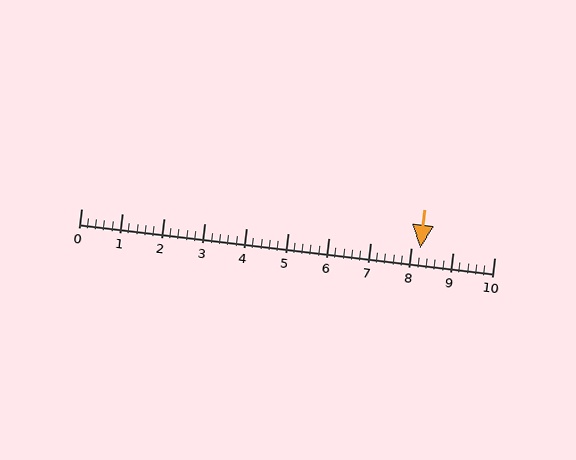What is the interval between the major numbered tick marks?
The major tick marks are spaced 1 units apart.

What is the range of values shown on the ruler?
The ruler shows values from 0 to 10.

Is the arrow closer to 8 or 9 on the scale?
The arrow is closer to 8.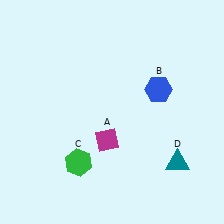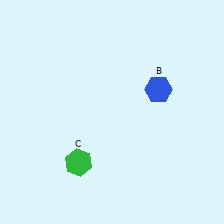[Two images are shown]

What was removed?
The teal triangle (D), the magenta diamond (A) were removed in Image 2.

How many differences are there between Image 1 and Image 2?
There are 2 differences between the two images.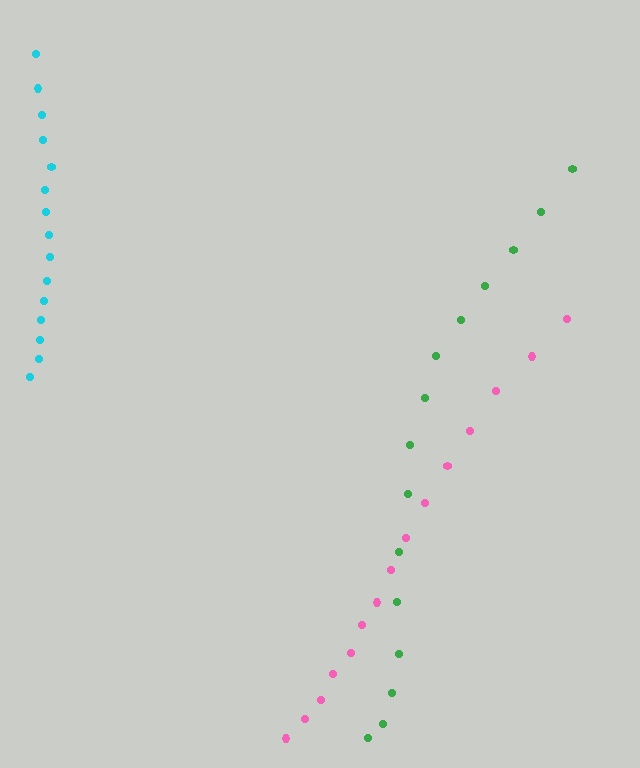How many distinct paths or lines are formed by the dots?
There are 3 distinct paths.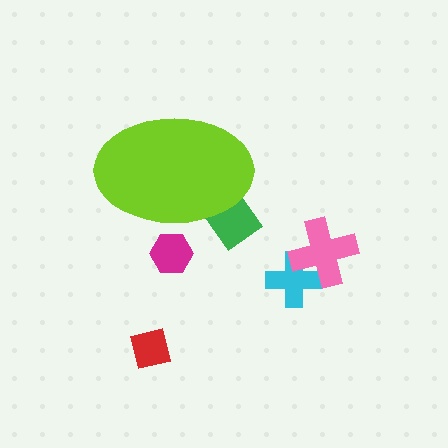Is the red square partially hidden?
No, the red square is fully visible.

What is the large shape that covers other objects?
A lime ellipse.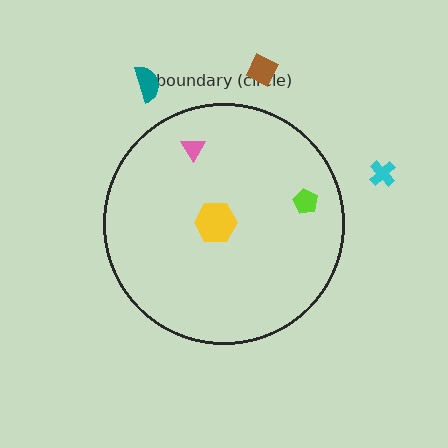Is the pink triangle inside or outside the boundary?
Inside.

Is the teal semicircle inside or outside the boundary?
Outside.